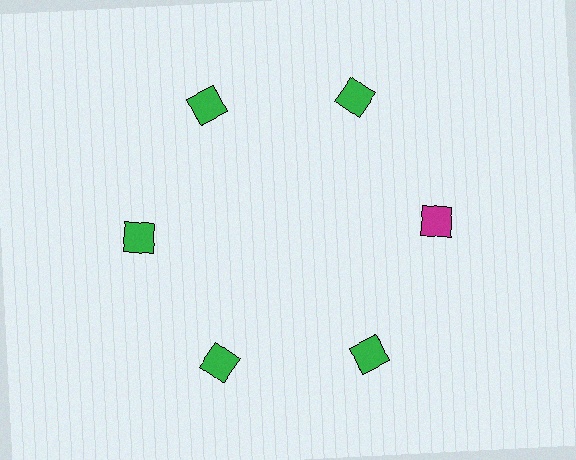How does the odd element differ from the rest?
It has a different color: magenta instead of green.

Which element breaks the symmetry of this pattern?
The magenta square at roughly the 3 o'clock position breaks the symmetry. All other shapes are green squares.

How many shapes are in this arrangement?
There are 6 shapes arranged in a ring pattern.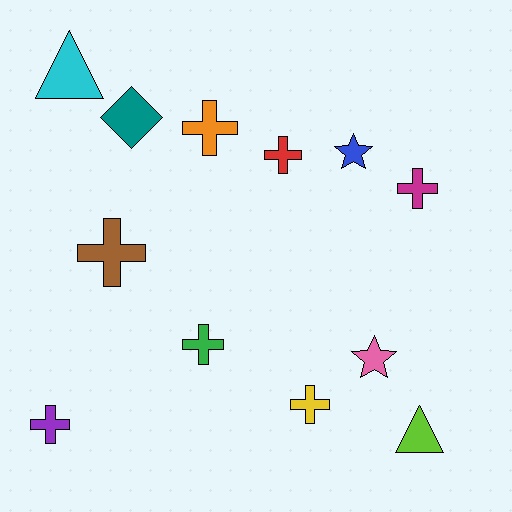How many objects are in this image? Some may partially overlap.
There are 12 objects.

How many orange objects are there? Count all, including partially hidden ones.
There is 1 orange object.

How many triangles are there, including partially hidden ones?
There are 2 triangles.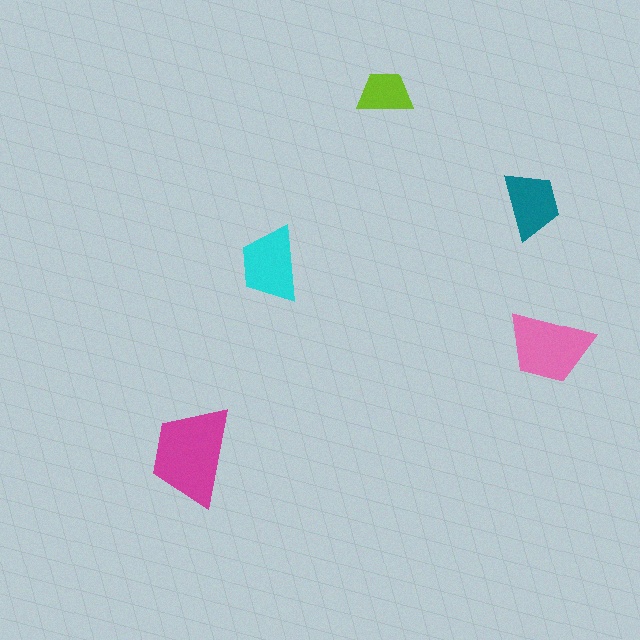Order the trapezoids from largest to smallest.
the magenta one, the pink one, the cyan one, the teal one, the lime one.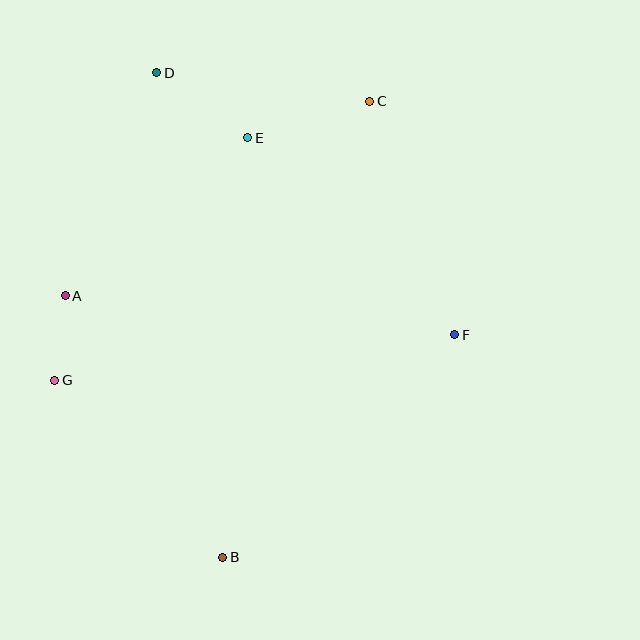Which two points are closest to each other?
Points A and G are closest to each other.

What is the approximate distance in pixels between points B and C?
The distance between B and C is approximately 479 pixels.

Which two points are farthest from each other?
Points B and D are farthest from each other.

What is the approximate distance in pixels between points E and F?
The distance between E and F is approximately 286 pixels.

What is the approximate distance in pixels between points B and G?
The distance between B and G is approximately 244 pixels.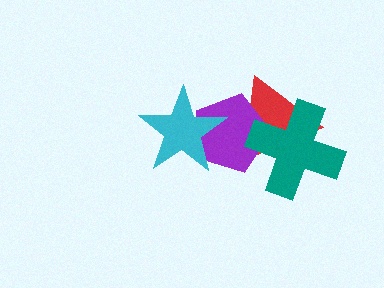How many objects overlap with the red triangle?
2 objects overlap with the red triangle.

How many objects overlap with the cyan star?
1 object overlaps with the cyan star.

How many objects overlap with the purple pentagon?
3 objects overlap with the purple pentagon.